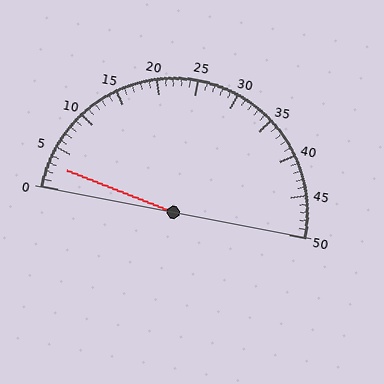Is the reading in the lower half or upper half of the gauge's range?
The reading is in the lower half of the range (0 to 50).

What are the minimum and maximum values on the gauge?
The gauge ranges from 0 to 50.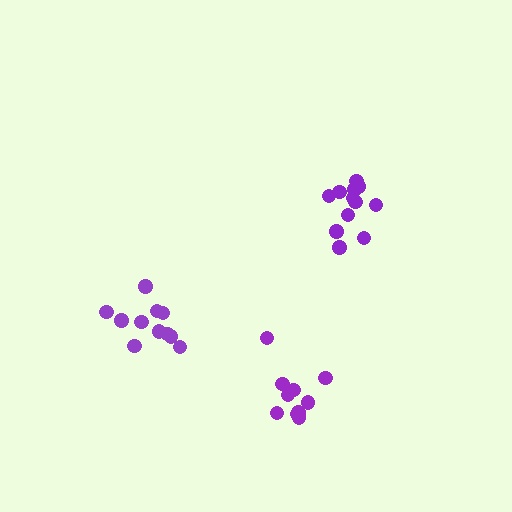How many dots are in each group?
Group 1: 12 dots, Group 2: 10 dots, Group 3: 11 dots (33 total).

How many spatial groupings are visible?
There are 3 spatial groupings.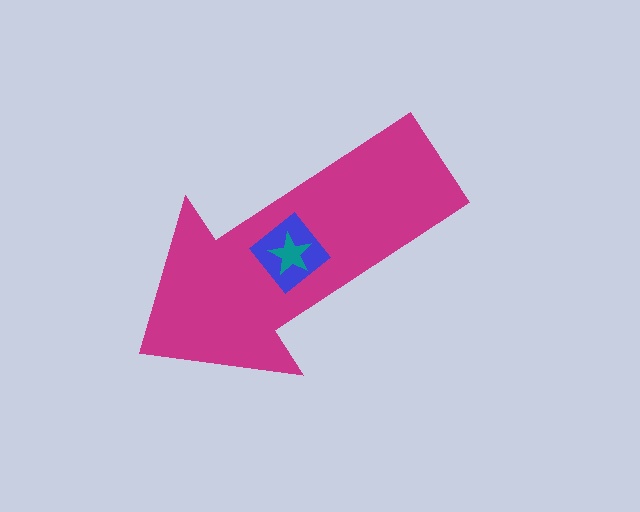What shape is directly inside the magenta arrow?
The blue diamond.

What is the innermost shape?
The teal star.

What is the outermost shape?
The magenta arrow.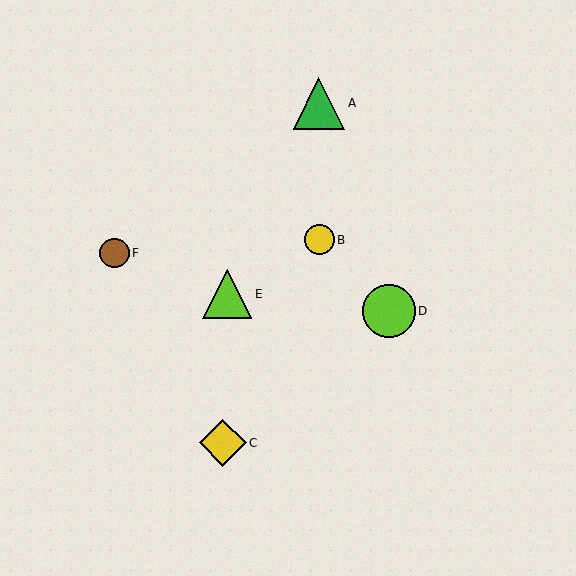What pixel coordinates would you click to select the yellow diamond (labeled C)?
Click at (223, 443) to select the yellow diamond C.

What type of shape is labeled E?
Shape E is a lime triangle.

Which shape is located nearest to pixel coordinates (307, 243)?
The yellow circle (labeled B) at (319, 240) is nearest to that location.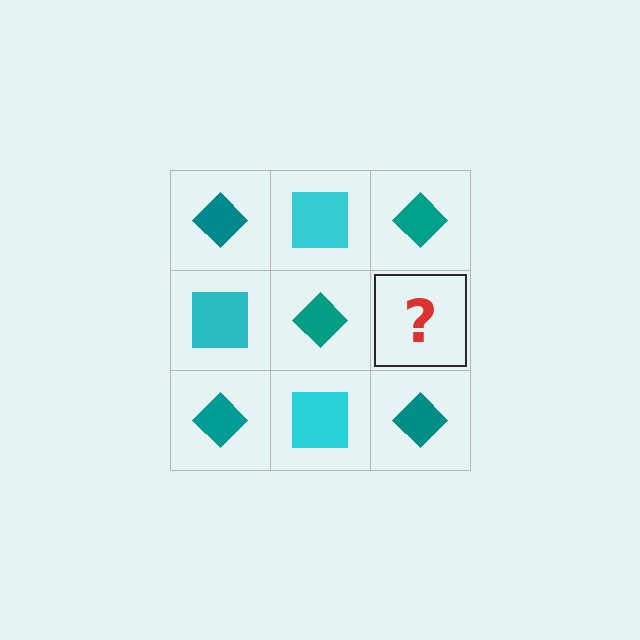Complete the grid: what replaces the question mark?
The question mark should be replaced with a cyan square.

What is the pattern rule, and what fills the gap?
The rule is that it alternates teal diamond and cyan square in a checkerboard pattern. The gap should be filled with a cyan square.